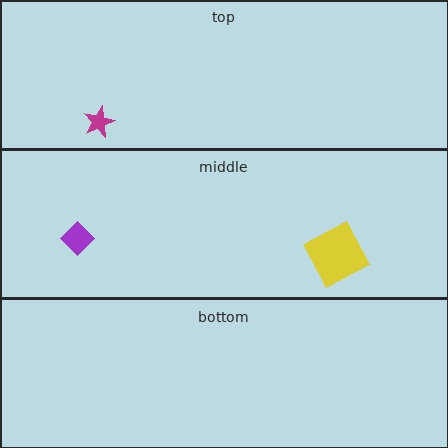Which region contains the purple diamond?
The middle region.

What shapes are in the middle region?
The yellow square, the purple diamond.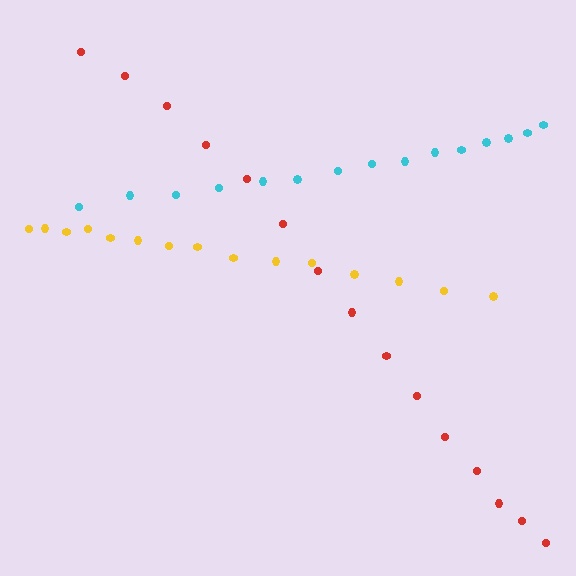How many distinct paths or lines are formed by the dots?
There are 3 distinct paths.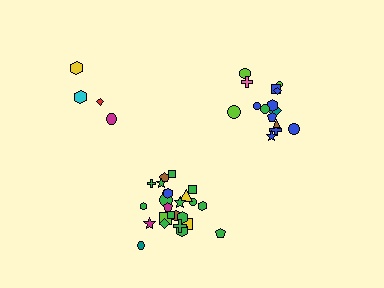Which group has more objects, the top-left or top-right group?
The top-right group.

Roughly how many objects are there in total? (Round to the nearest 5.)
Roughly 45 objects in total.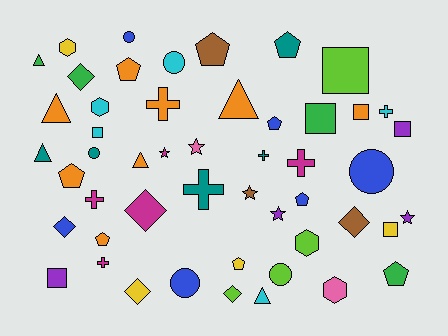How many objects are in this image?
There are 50 objects.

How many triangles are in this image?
There are 6 triangles.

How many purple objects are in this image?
There are 4 purple objects.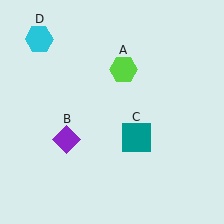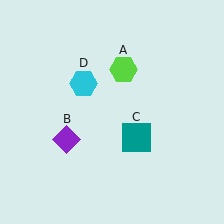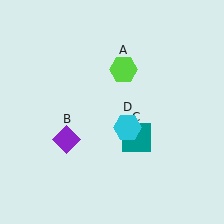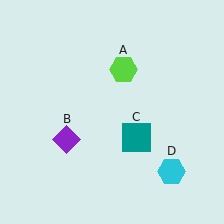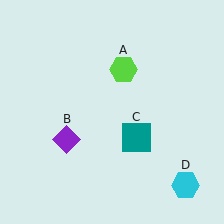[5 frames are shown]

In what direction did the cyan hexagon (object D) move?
The cyan hexagon (object D) moved down and to the right.